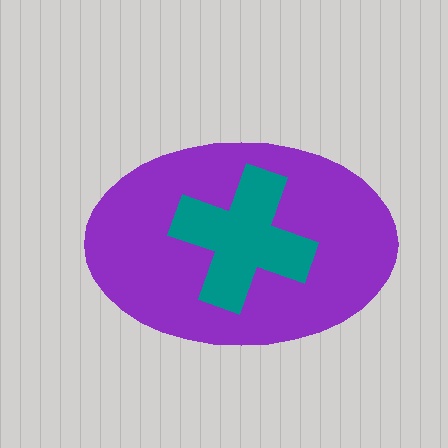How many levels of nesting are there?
2.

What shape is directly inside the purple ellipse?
The teal cross.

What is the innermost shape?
The teal cross.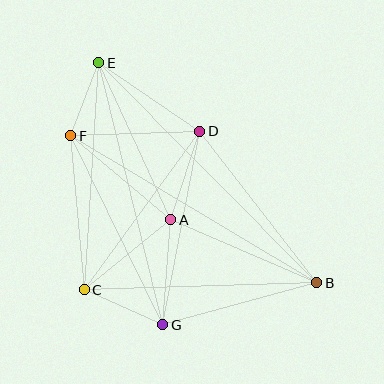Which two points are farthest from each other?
Points B and E are farthest from each other.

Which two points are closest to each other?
Points E and F are closest to each other.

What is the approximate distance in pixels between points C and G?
The distance between C and G is approximately 86 pixels.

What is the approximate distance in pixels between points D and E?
The distance between D and E is approximately 122 pixels.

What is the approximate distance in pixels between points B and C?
The distance between B and C is approximately 233 pixels.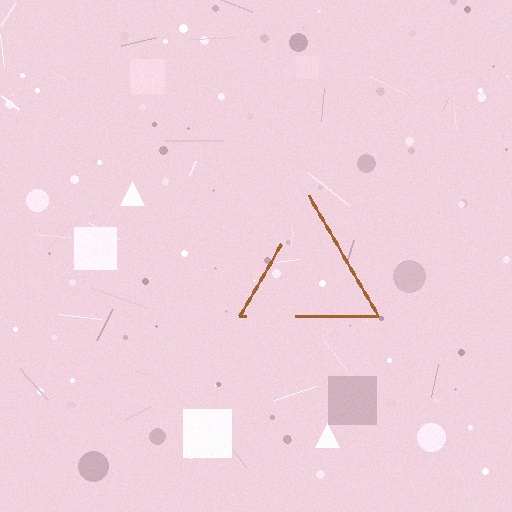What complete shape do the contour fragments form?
The contour fragments form a triangle.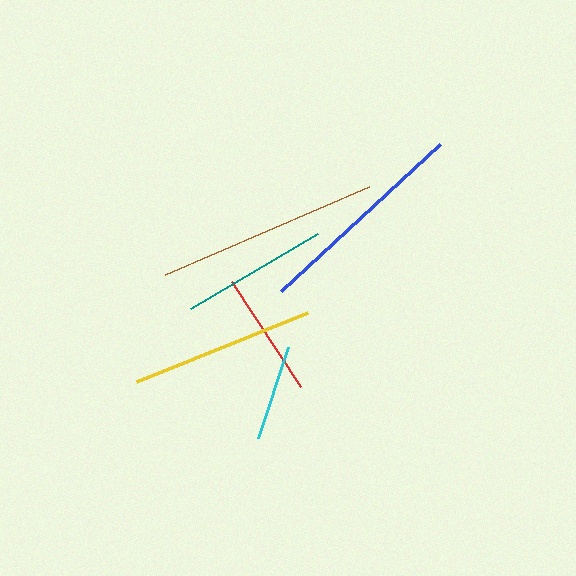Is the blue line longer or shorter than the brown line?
The brown line is longer than the blue line.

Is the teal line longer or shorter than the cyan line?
The teal line is longer than the cyan line.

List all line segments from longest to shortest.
From longest to shortest: brown, blue, yellow, teal, red, cyan.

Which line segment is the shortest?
The cyan line is the shortest at approximately 95 pixels.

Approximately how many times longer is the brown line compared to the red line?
The brown line is approximately 1.8 times the length of the red line.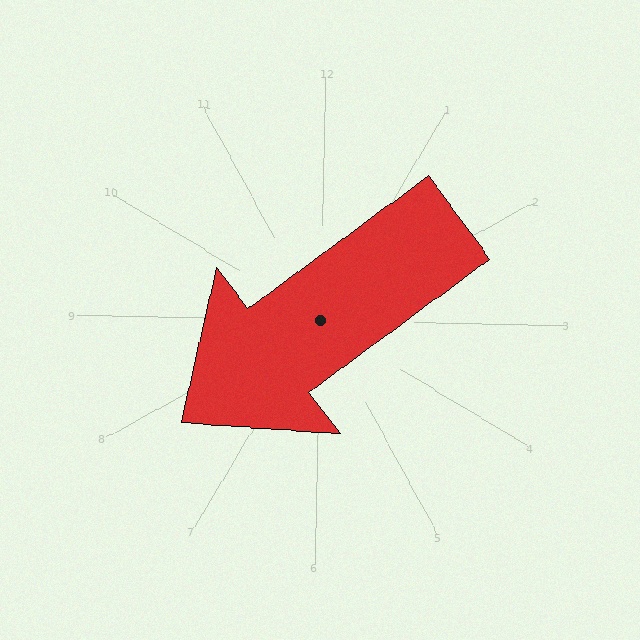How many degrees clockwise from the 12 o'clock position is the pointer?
Approximately 232 degrees.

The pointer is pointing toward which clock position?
Roughly 8 o'clock.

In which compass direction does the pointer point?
Southwest.